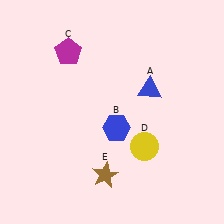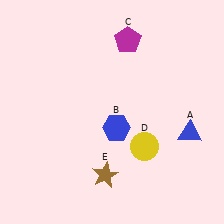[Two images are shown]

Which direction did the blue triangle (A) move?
The blue triangle (A) moved down.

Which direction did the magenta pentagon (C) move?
The magenta pentagon (C) moved right.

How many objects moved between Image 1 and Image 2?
2 objects moved between the two images.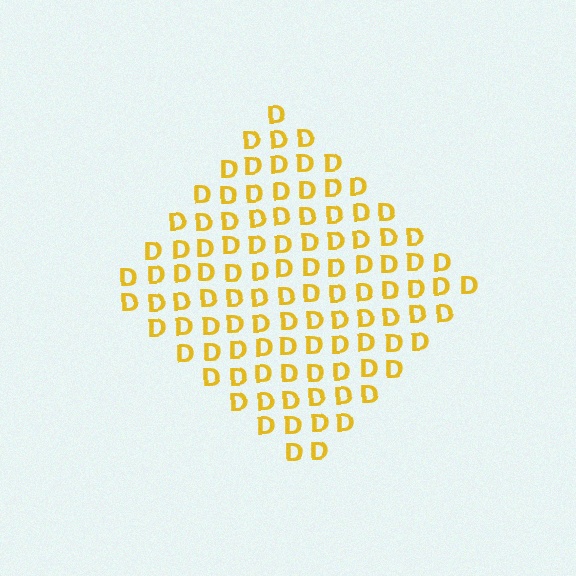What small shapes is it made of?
It is made of small letter D's.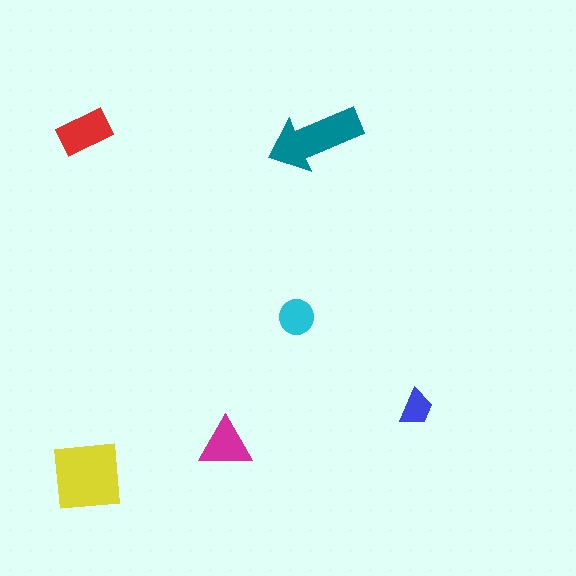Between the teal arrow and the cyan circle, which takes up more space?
The teal arrow.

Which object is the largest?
The yellow square.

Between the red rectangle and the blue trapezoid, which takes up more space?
The red rectangle.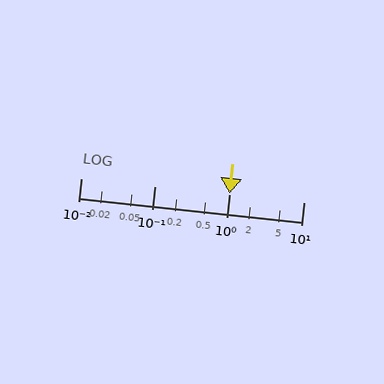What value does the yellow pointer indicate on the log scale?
The pointer indicates approximately 1.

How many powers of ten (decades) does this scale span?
The scale spans 3 decades, from 0.01 to 10.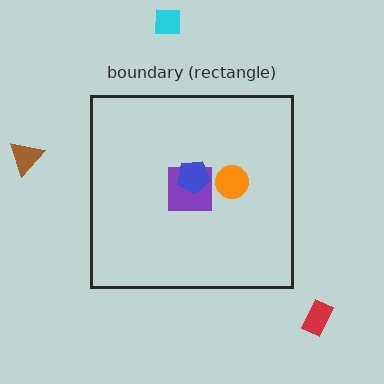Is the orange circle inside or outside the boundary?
Inside.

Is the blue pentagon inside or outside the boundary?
Inside.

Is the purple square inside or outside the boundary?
Inside.